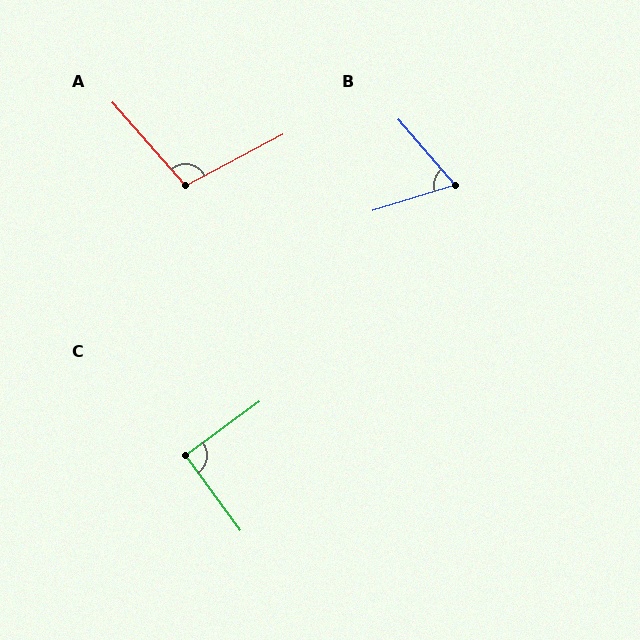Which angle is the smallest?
B, at approximately 67 degrees.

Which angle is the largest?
A, at approximately 104 degrees.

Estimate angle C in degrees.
Approximately 90 degrees.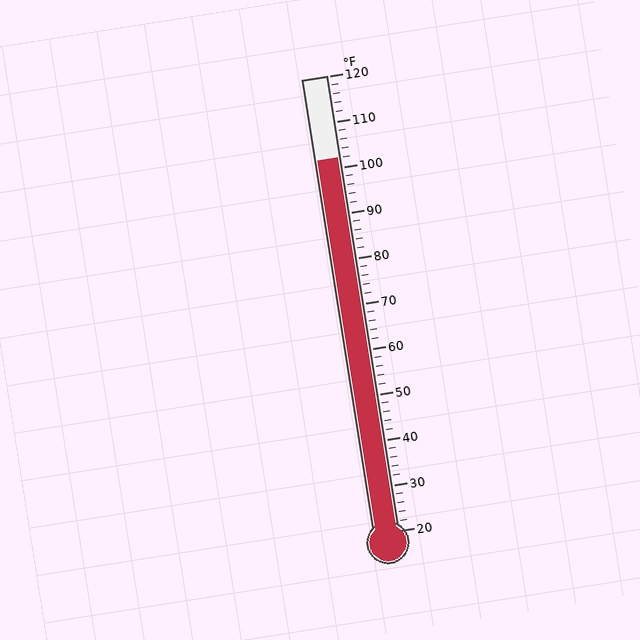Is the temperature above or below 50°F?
The temperature is above 50°F.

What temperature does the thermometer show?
The thermometer shows approximately 102°F.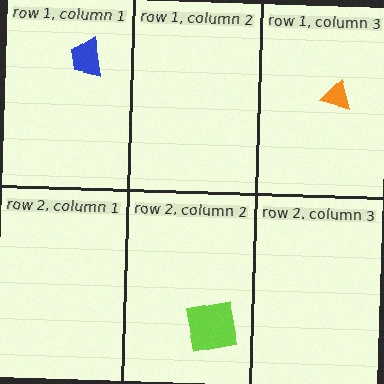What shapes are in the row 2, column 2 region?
The lime square.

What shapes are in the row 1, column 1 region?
The blue trapezoid.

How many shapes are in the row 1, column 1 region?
1.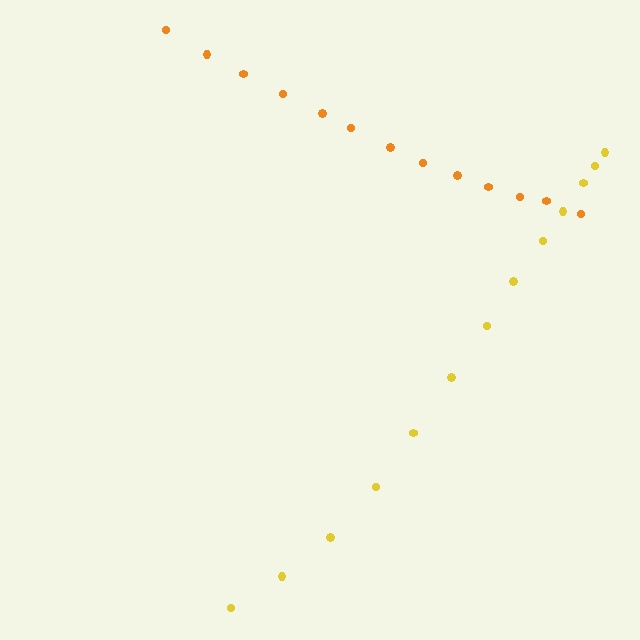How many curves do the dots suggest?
There are 2 distinct paths.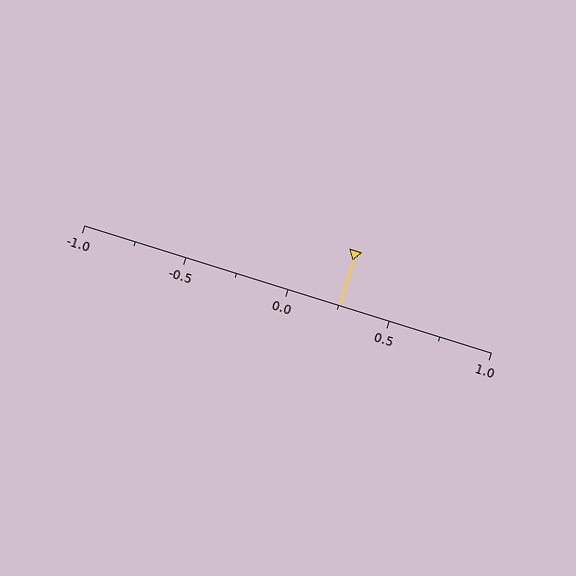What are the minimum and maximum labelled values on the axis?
The axis runs from -1.0 to 1.0.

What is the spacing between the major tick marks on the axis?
The major ticks are spaced 0.5 apart.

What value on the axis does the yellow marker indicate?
The marker indicates approximately 0.25.